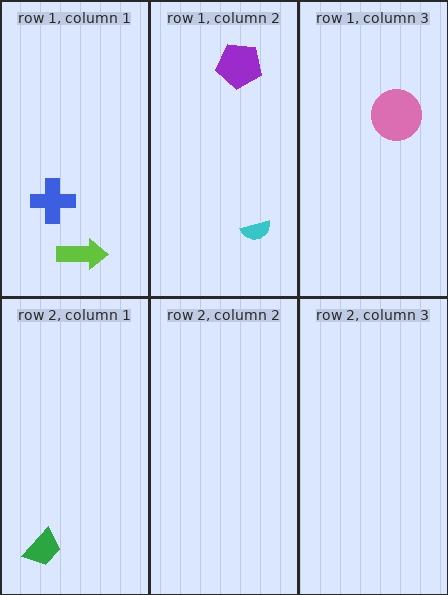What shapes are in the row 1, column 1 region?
The lime arrow, the blue cross.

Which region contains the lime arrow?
The row 1, column 1 region.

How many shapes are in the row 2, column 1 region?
1.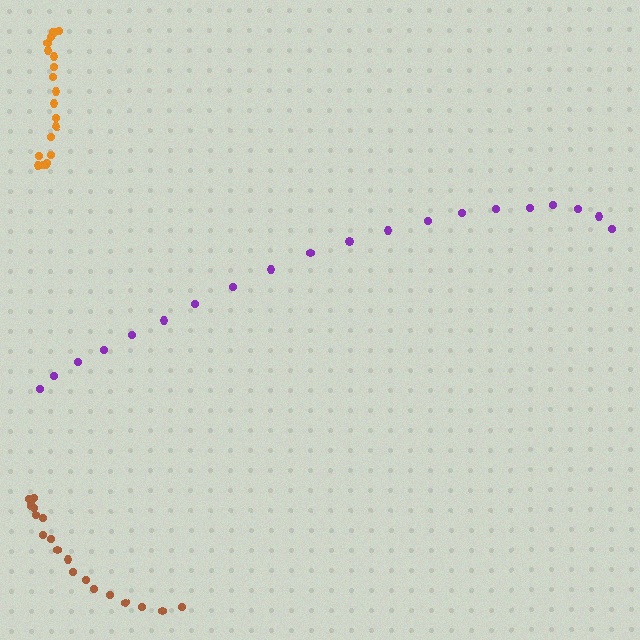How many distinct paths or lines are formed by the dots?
There are 3 distinct paths.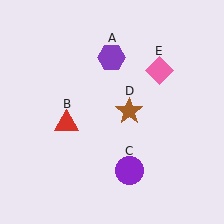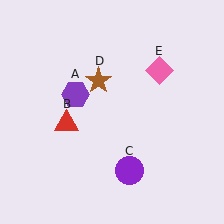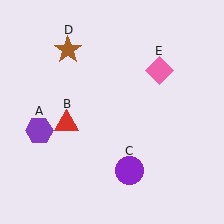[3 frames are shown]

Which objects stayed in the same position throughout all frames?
Red triangle (object B) and purple circle (object C) and pink diamond (object E) remained stationary.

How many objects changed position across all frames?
2 objects changed position: purple hexagon (object A), brown star (object D).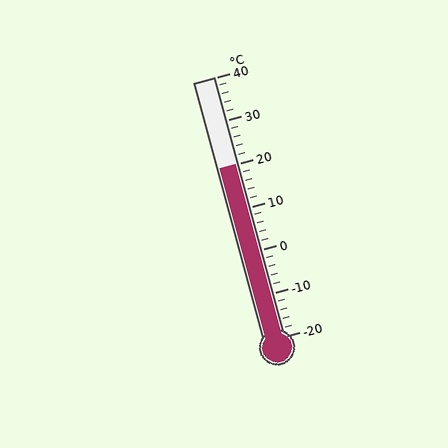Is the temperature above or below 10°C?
The temperature is above 10°C.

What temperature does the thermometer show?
The thermometer shows approximately 20°C.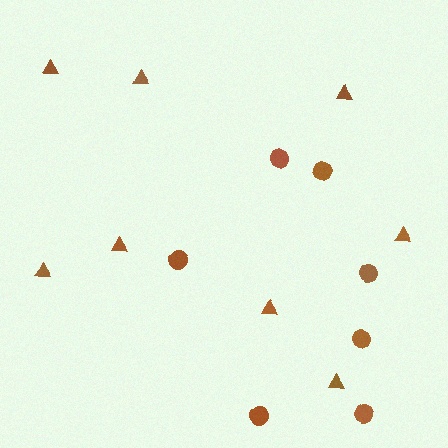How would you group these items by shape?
There are 2 groups: one group of circles (7) and one group of triangles (8).